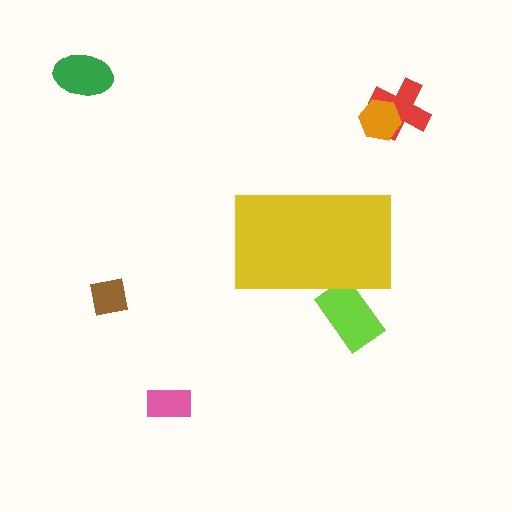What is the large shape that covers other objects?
A yellow rectangle.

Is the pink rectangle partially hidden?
No, the pink rectangle is fully visible.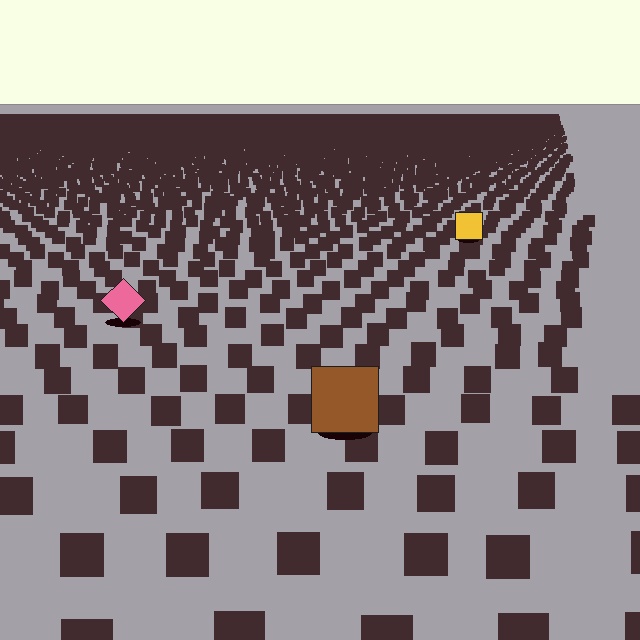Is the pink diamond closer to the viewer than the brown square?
No. The brown square is closer — you can tell from the texture gradient: the ground texture is coarser near it.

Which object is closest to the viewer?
The brown square is closest. The texture marks near it are larger and more spread out.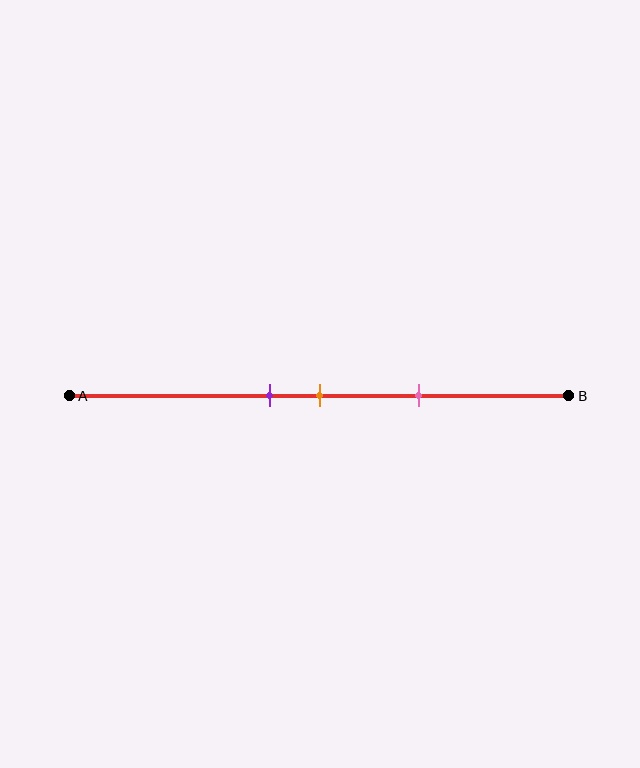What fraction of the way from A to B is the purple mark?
The purple mark is approximately 40% (0.4) of the way from A to B.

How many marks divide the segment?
There are 3 marks dividing the segment.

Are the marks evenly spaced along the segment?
Yes, the marks are approximately evenly spaced.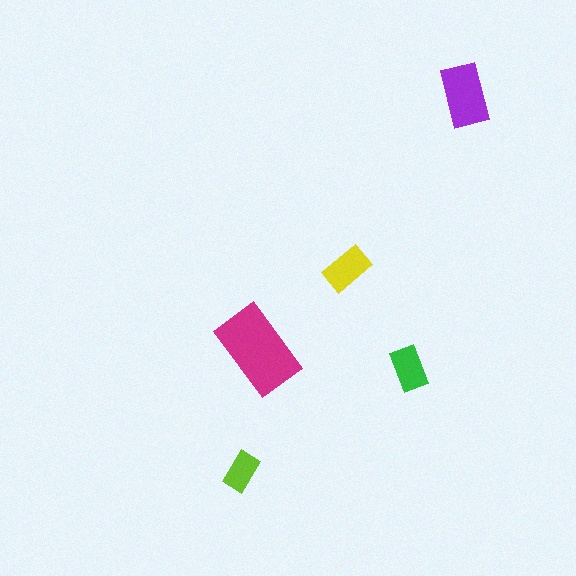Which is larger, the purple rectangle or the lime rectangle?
The purple one.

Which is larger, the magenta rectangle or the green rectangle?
The magenta one.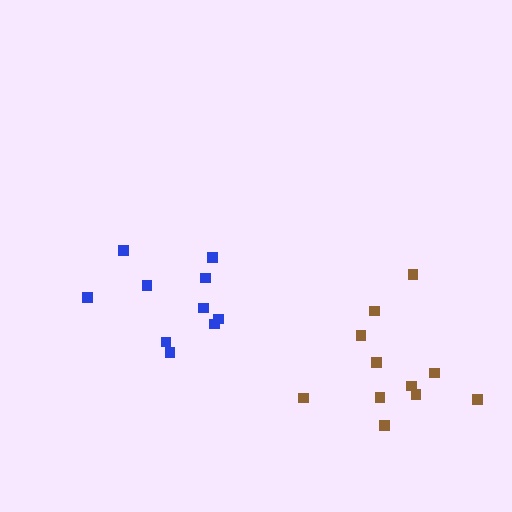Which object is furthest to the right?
The brown cluster is rightmost.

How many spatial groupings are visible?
There are 2 spatial groupings.